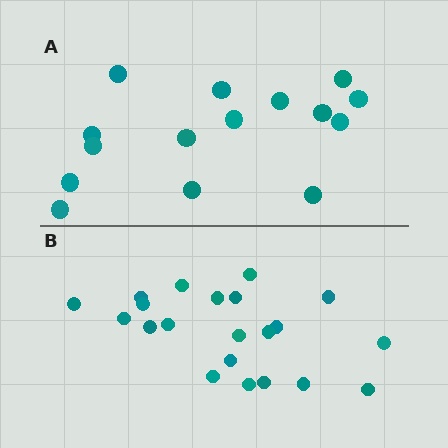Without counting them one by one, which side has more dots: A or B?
Region B (the bottom region) has more dots.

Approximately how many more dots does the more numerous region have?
Region B has about 6 more dots than region A.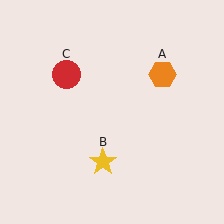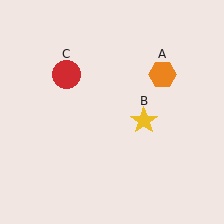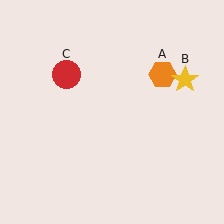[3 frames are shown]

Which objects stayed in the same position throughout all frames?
Orange hexagon (object A) and red circle (object C) remained stationary.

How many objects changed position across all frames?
1 object changed position: yellow star (object B).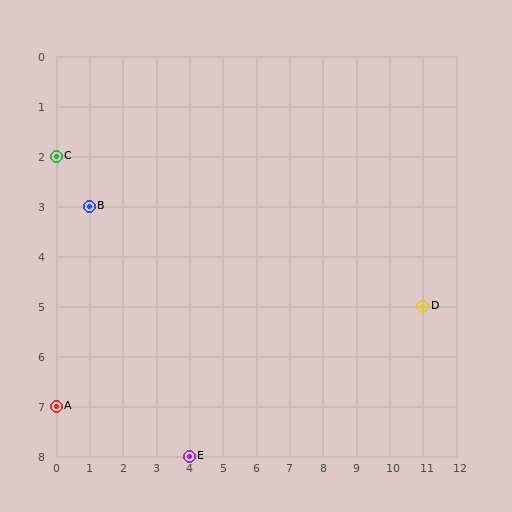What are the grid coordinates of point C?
Point C is at grid coordinates (0, 2).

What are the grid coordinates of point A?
Point A is at grid coordinates (0, 7).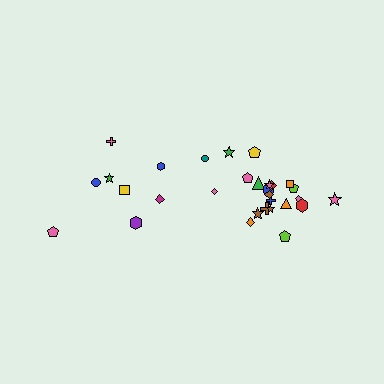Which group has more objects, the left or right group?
The right group.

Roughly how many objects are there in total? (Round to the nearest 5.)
Roughly 30 objects in total.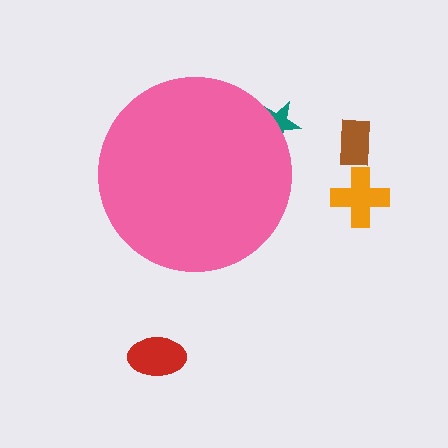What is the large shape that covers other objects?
A pink circle.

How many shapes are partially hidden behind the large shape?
1 shape is partially hidden.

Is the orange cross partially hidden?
No, the orange cross is fully visible.